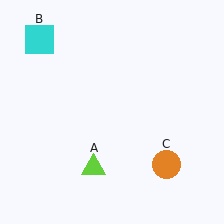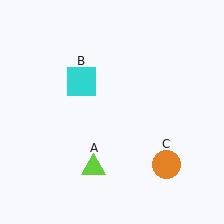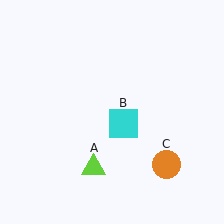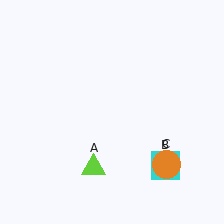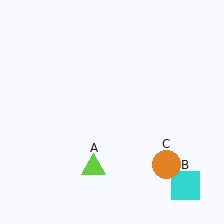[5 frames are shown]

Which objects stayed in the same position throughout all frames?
Lime triangle (object A) and orange circle (object C) remained stationary.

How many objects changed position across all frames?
1 object changed position: cyan square (object B).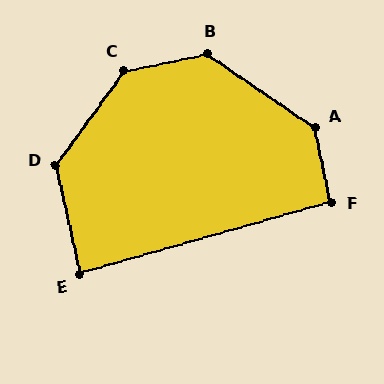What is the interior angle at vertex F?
Approximately 94 degrees (approximately right).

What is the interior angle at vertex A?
Approximately 136 degrees (obtuse).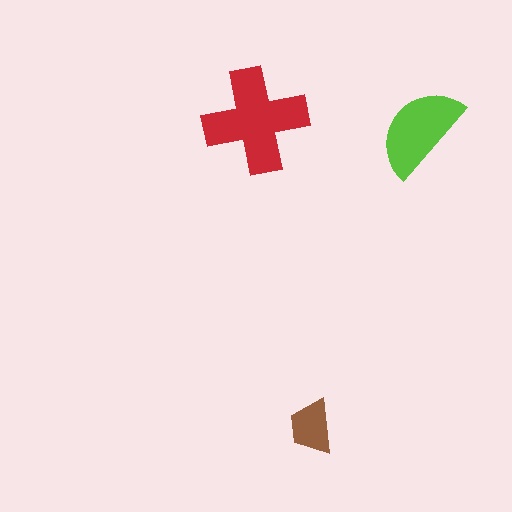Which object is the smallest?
The brown trapezoid.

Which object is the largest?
The red cross.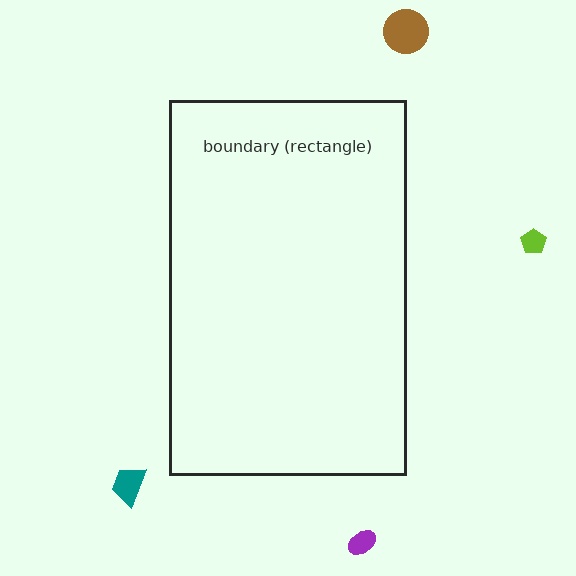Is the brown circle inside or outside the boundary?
Outside.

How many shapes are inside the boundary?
0 inside, 4 outside.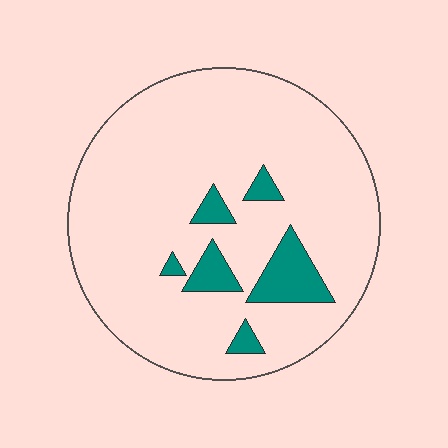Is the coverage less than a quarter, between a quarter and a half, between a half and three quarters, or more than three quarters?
Less than a quarter.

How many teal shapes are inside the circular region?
6.